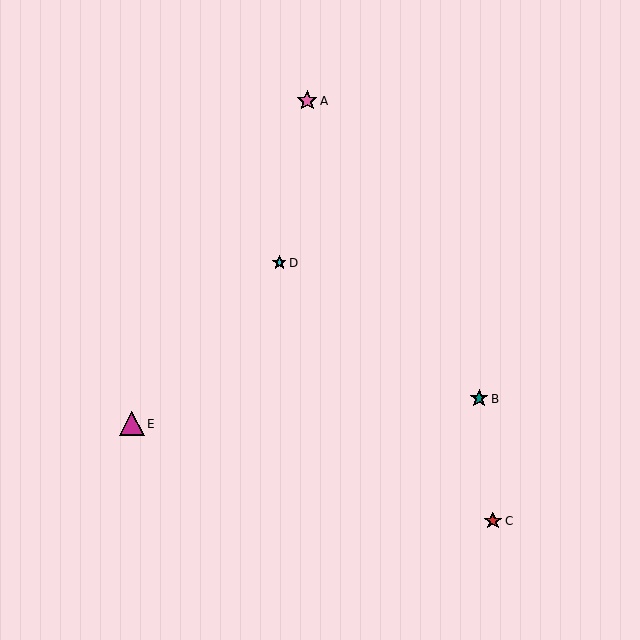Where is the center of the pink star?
The center of the pink star is at (307, 101).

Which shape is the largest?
The magenta triangle (labeled E) is the largest.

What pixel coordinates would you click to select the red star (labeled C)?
Click at (493, 521) to select the red star C.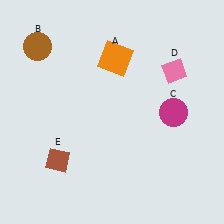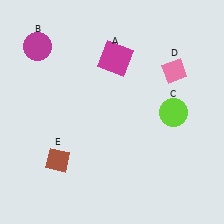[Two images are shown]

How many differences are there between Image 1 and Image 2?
There are 3 differences between the two images.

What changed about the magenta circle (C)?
In Image 1, C is magenta. In Image 2, it changed to lime.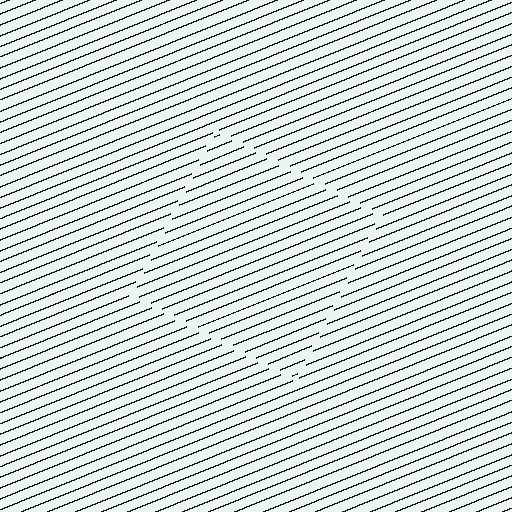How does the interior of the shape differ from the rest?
The interior of the shape contains the same grating, shifted by half a period — the contour is defined by the phase discontinuity where line-ends from the inner and outer gratings abut.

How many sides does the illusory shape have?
4 sides — the line-ends trace a square.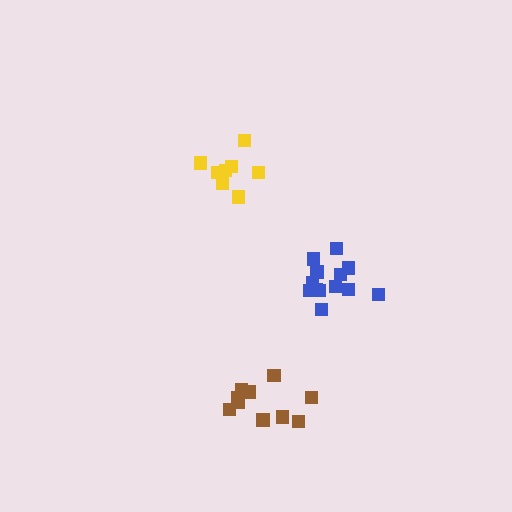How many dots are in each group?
Group 1: 13 dots, Group 2: 8 dots, Group 3: 10 dots (31 total).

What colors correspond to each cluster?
The clusters are colored: blue, yellow, brown.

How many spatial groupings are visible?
There are 3 spatial groupings.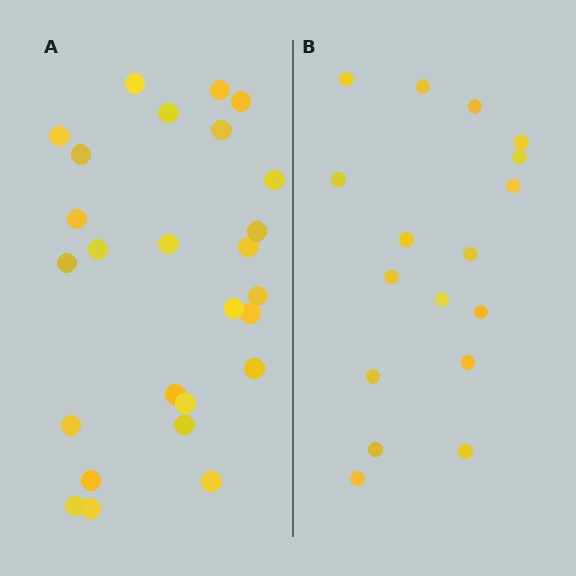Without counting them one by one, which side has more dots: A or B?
Region A (the left region) has more dots.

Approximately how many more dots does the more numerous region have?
Region A has roughly 8 or so more dots than region B.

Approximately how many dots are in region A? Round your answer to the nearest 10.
About 30 dots. (The exact count is 26, which rounds to 30.)